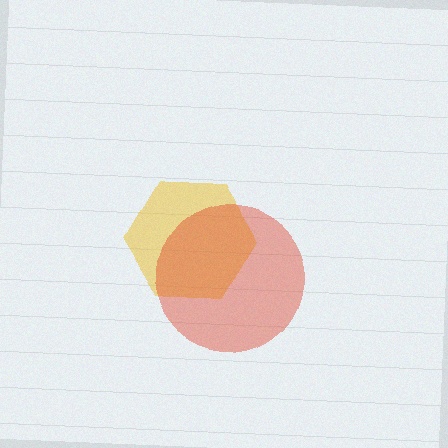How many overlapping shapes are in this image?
There are 2 overlapping shapes in the image.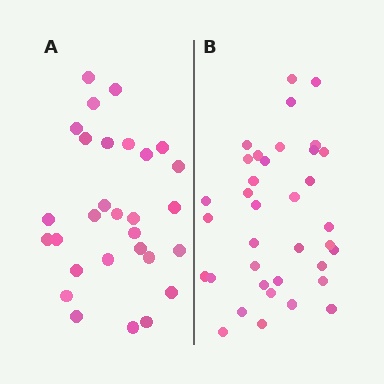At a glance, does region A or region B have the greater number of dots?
Region B (the right region) has more dots.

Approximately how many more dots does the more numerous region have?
Region B has roughly 8 or so more dots than region A.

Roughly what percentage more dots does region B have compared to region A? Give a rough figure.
About 25% more.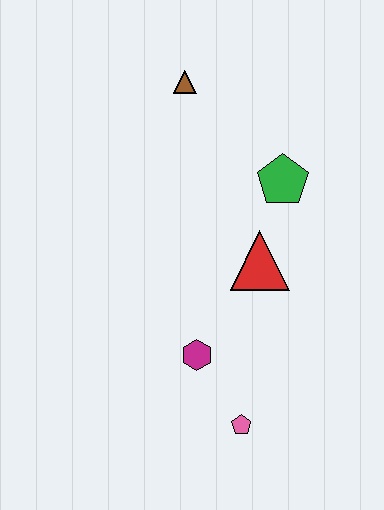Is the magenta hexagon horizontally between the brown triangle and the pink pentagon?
Yes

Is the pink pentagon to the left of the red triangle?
Yes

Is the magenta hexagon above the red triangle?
No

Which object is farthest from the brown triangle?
The pink pentagon is farthest from the brown triangle.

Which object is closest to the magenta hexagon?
The pink pentagon is closest to the magenta hexagon.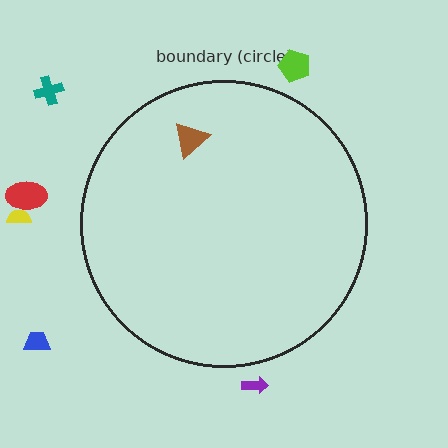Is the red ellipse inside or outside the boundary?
Outside.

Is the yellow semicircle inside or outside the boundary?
Outside.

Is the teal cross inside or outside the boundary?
Outside.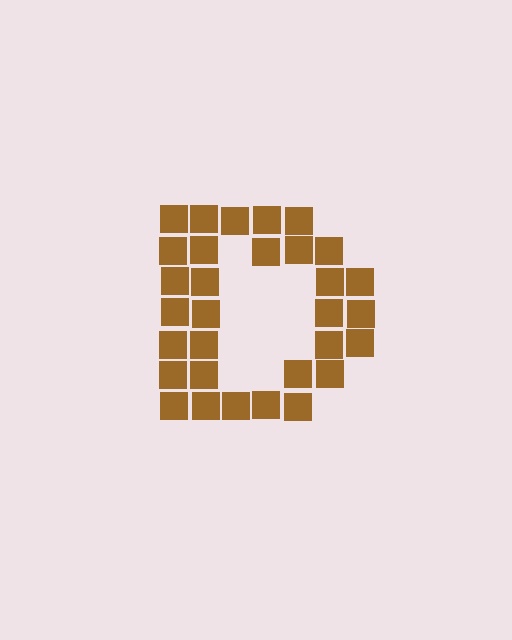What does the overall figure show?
The overall figure shows the letter D.